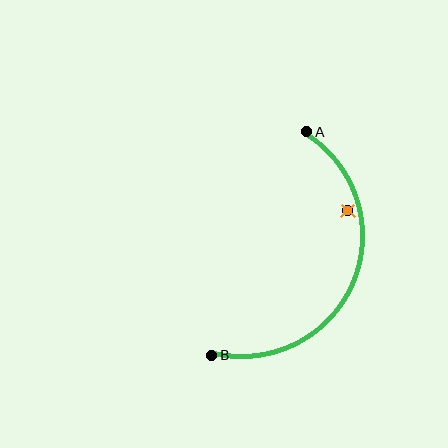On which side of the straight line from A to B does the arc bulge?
The arc bulges to the right of the straight line connecting A and B.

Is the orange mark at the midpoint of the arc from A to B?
No — the orange mark does not lie on the arc at all. It sits slightly inside the curve.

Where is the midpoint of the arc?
The arc midpoint is the point on the curve farthest from the straight line joining A and B. It sits to the right of that line.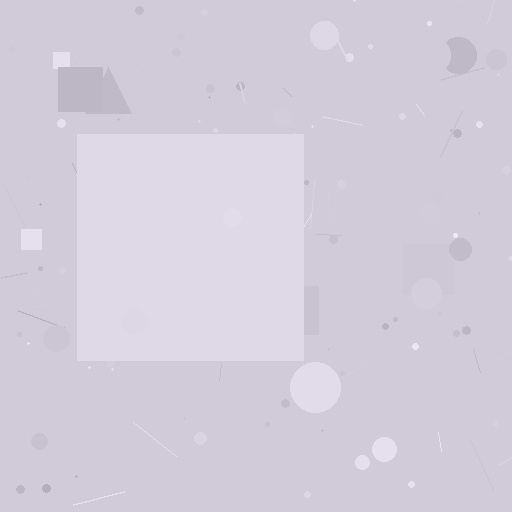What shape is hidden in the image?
A square is hidden in the image.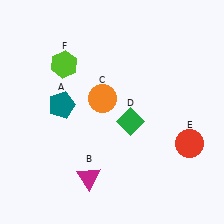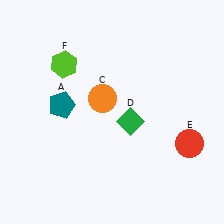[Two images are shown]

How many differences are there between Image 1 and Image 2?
There is 1 difference between the two images.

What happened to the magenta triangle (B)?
The magenta triangle (B) was removed in Image 2. It was in the bottom-left area of Image 1.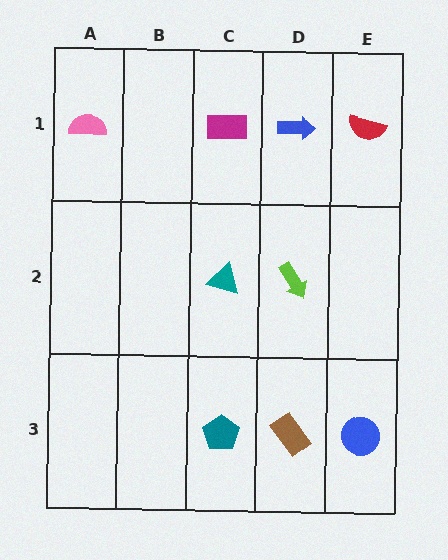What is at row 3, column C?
A teal pentagon.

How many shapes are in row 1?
4 shapes.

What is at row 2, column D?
A lime arrow.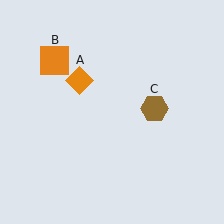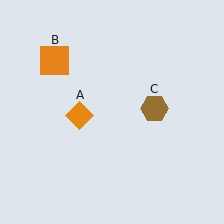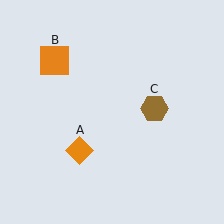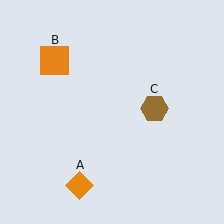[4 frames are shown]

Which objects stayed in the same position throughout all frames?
Orange square (object B) and brown hexagon (object C) remained stationary.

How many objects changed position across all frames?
1 object changed position: orange diamond (object A).